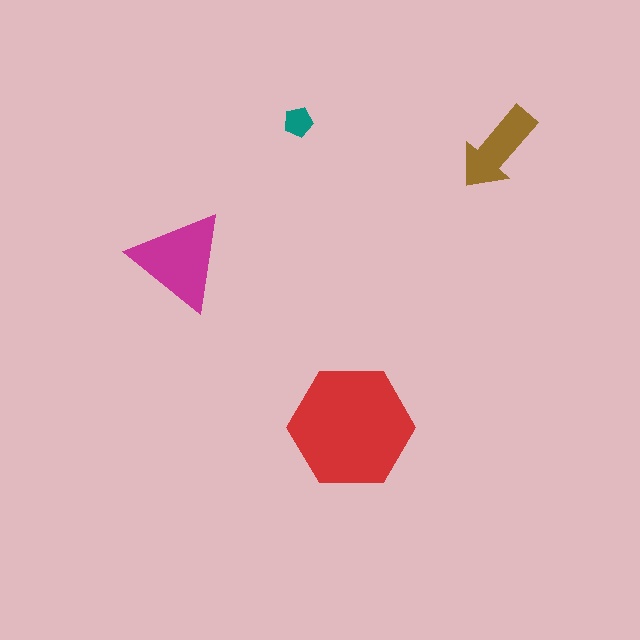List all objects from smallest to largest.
The teal pentagon, the brown arrow, the magenta triangle, the red hexagon.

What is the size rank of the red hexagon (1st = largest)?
1st.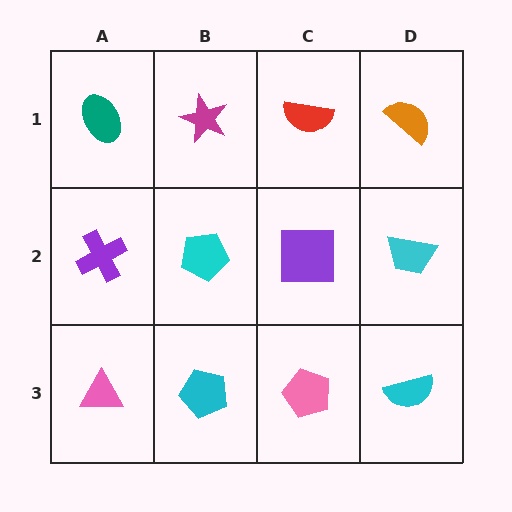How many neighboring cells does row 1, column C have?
3.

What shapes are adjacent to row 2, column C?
A red semicircle (row 1, column C), a pink pentagon (row 3, column C), a cyan pentagon (row 2, column B), a cyan trapezoid (row 2, column D).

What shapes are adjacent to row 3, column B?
A cyan pentagon (row 2, column B), a pink triangle (row 3, column A), a pink pentagon (row 3, column C).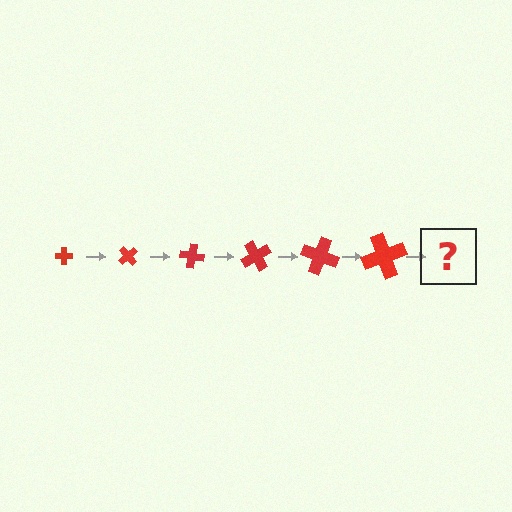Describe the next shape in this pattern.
It should be a cross, larger than the previous one and rotated 300 degrees from the start.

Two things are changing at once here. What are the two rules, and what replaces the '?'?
The two rules are that the cross grows larger each step and it rotates 50 degrees each step. The '?' should be a cross, larger than the previous one and rotated 300 degrees from the start.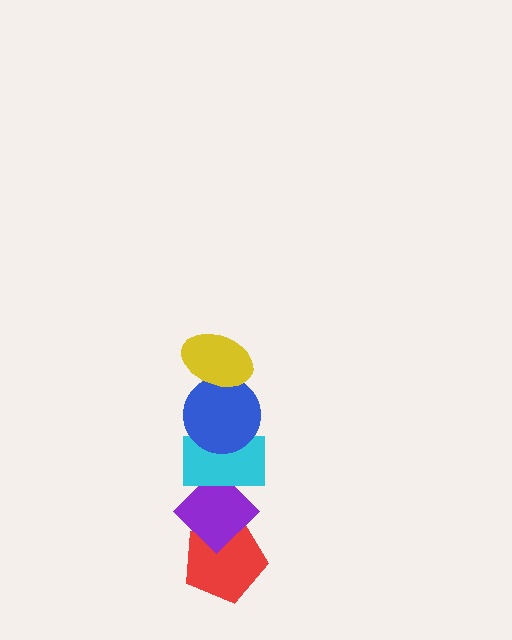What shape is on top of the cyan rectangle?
The blue circle is on top of the cyan rectangle.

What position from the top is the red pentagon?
The red pentagon is 5th from the top.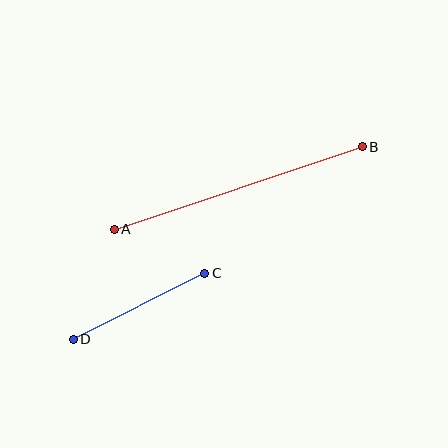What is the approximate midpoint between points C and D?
The midpoint is at approximately (139, 306) pixels.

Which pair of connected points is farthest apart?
Points A and B are farthest apart.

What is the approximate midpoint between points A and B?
The midpoint is at approximately (238, 188) pixels.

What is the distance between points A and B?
The distance is approximately 262 pixels.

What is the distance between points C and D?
The distance is approximately 147 pixels.